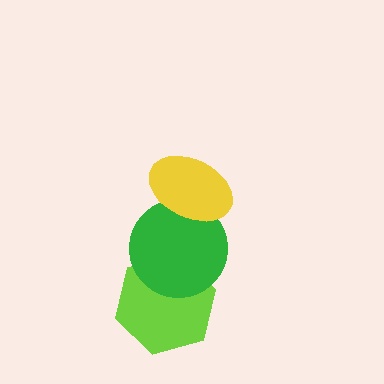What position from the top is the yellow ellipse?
The yellow ellipse is 1st from the top.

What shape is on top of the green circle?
The yellow ellipse is on top of the green circle.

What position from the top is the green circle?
The green circle is 2nd from the top.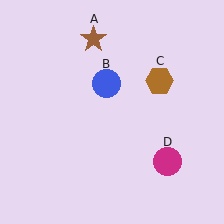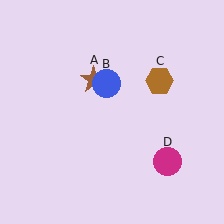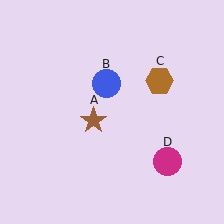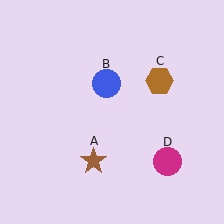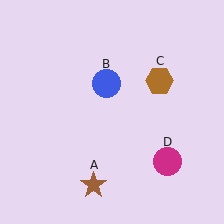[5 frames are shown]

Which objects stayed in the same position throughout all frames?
Blue circle (object B) and brown hexagon (object C) and magenta circle (object D) remained stationary.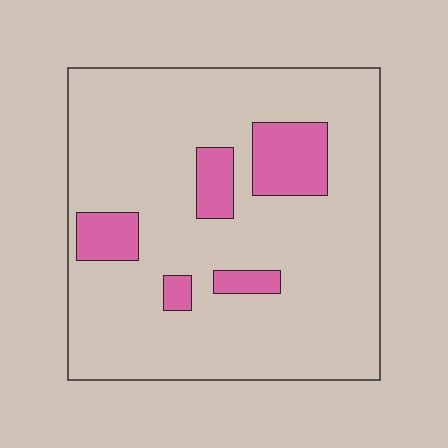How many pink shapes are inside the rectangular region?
5.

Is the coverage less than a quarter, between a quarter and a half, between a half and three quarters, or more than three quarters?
Less than a quarter.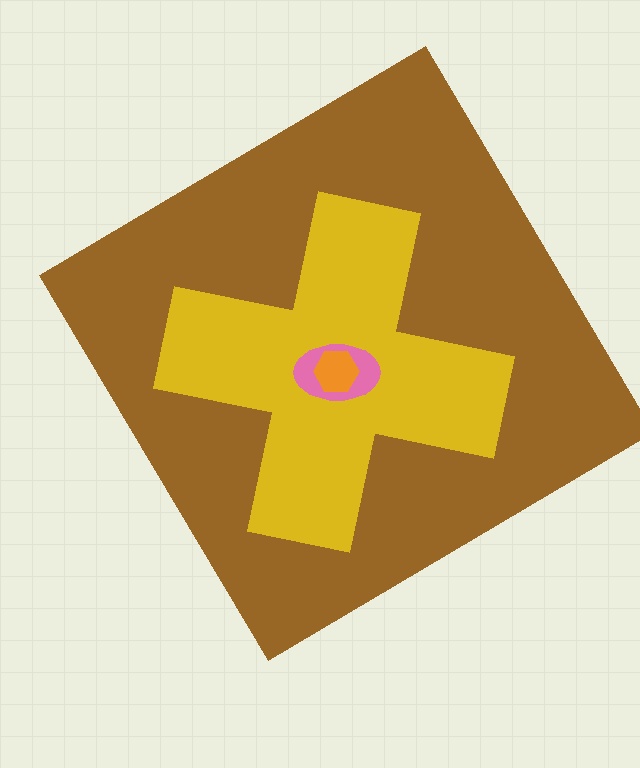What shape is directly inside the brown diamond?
The yellow cross.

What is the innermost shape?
The orange hexagon.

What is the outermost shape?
The brown diamond.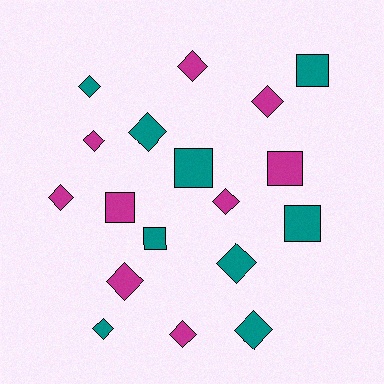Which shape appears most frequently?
Diamond, with 12 objects.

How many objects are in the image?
There are 18 objects.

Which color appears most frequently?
Magenta, with 9 objects.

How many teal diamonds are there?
There are 5 teal diamonds.